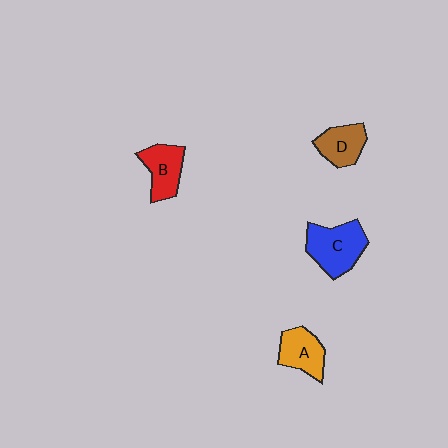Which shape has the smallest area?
Shape D (brown).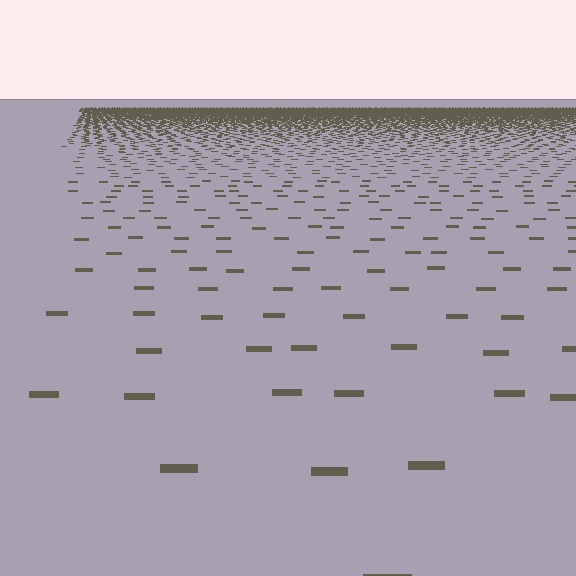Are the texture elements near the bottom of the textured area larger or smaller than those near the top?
Larger. Near the bottom, elements are closer to the viewer and appear at a bigger on-screen size.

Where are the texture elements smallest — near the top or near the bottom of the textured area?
Near the top.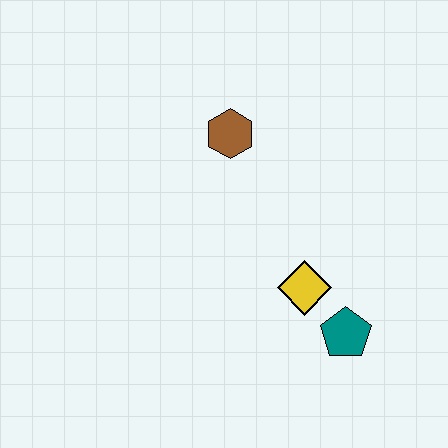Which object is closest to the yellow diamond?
The teal pentagon is closest to the yellow diamond.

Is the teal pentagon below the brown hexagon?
Yes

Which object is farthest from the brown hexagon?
The teal pentagon is farthest from the brown hexagon.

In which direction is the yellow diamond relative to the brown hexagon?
The yellow diamond is below the brown hexagon.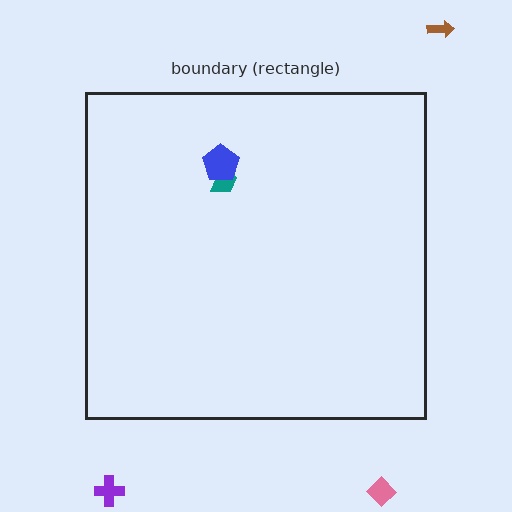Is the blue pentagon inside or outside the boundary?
Inside.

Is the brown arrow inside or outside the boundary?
Outside.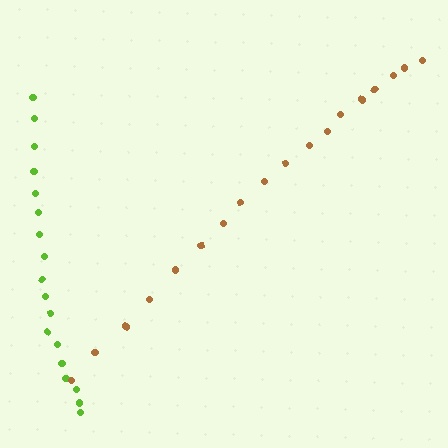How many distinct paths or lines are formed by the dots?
There are 2 distinct paths.